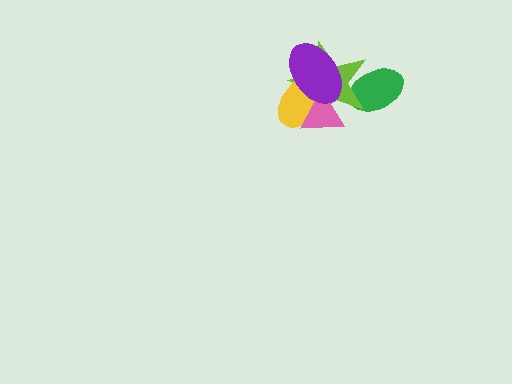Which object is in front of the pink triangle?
The purple ellipse is in front of the pink triangle.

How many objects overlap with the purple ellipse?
3 objects overlap with the purple ellipse.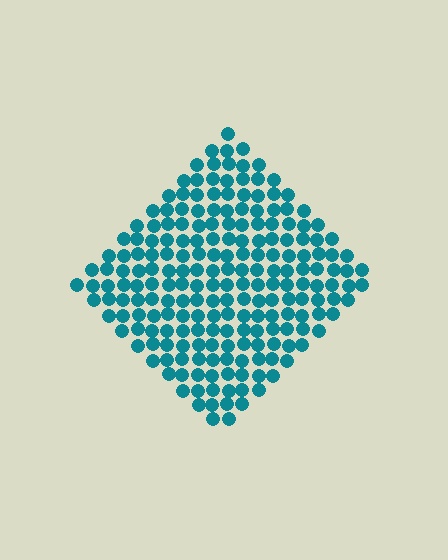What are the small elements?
The small elements are circles.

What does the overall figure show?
The overall figure shows a diamond.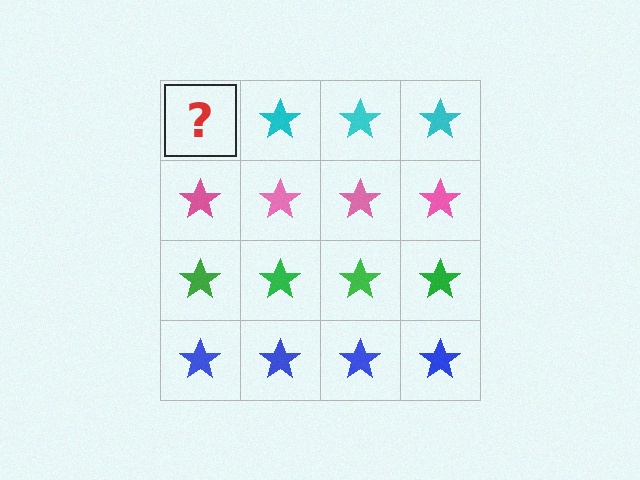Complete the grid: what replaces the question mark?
The question mark should be replaced with a cyan star.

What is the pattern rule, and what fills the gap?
The rule is that each row has a consistent color. The gap should be filled with a cyan star.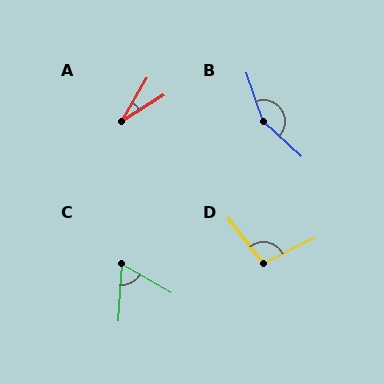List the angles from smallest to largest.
A (29°), C (64°), D (101°), B (151°).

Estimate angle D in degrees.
Approximately 101 degrees.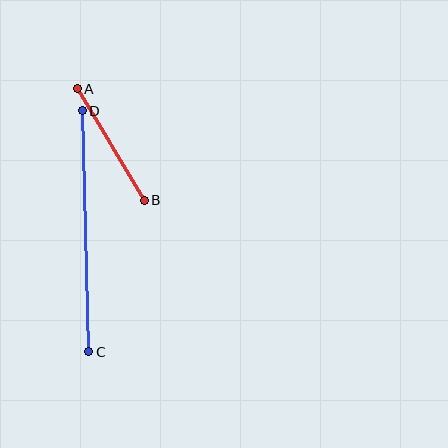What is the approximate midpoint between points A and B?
The midpoint is at approximately (111, 145) pixels.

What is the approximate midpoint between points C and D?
The midpoint is at approximately (86, 231) pixels.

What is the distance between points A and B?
The distance is approximately 131 pixels.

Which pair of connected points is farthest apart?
Points C and D are farthest apart.